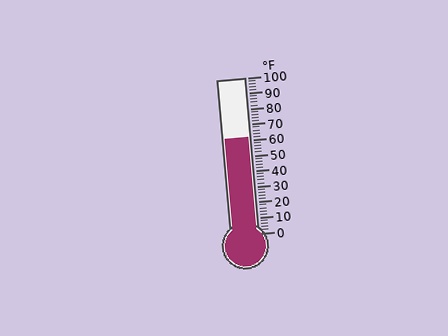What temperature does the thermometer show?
The thermometer shows approximately 62°F.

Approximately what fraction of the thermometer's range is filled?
The thermometer is filled to approximately 60% of its range.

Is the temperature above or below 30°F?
The temperature is above 30°F.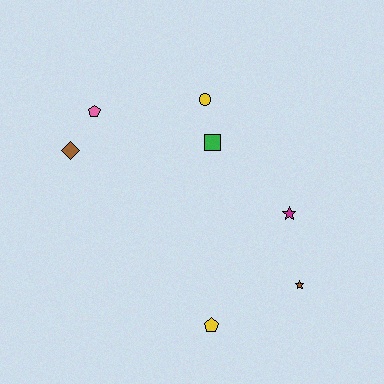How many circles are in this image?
There is 1 circle.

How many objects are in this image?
There are 7 objects.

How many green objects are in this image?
There is 1 green object.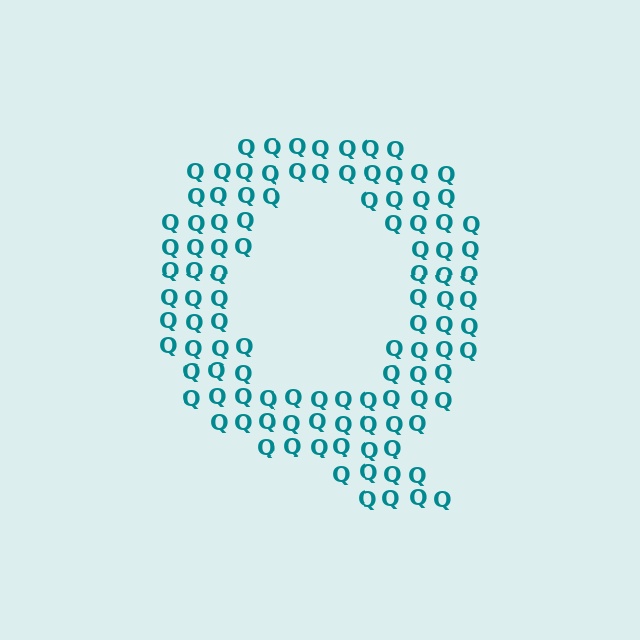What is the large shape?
The large shape is the letter Q.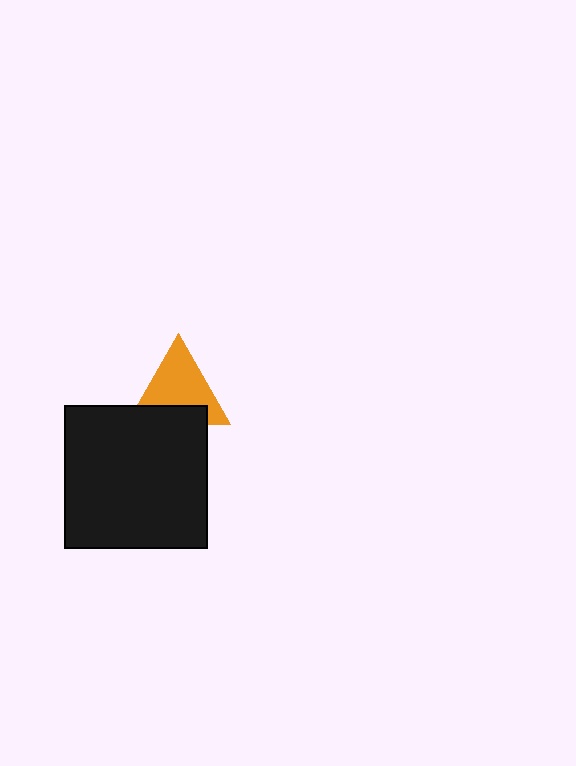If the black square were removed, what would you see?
You would see the complete orange triangle.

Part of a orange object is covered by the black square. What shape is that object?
It is a triangle.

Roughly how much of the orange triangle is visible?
Most of it is visible (roughly 69%).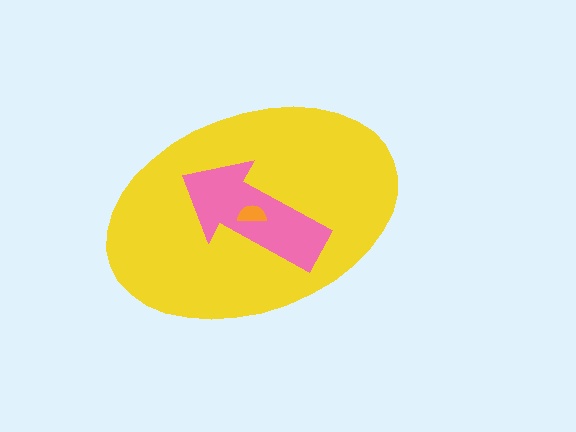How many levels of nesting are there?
3.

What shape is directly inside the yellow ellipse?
The pink arrow.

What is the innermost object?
The orange semicircle.